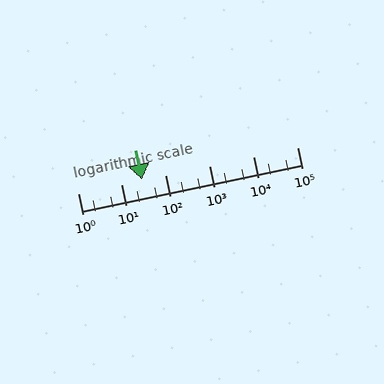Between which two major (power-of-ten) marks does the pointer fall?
The pointer is between 10 and 100.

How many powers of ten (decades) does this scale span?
The scale spans 5 decades, from 1 to 100000.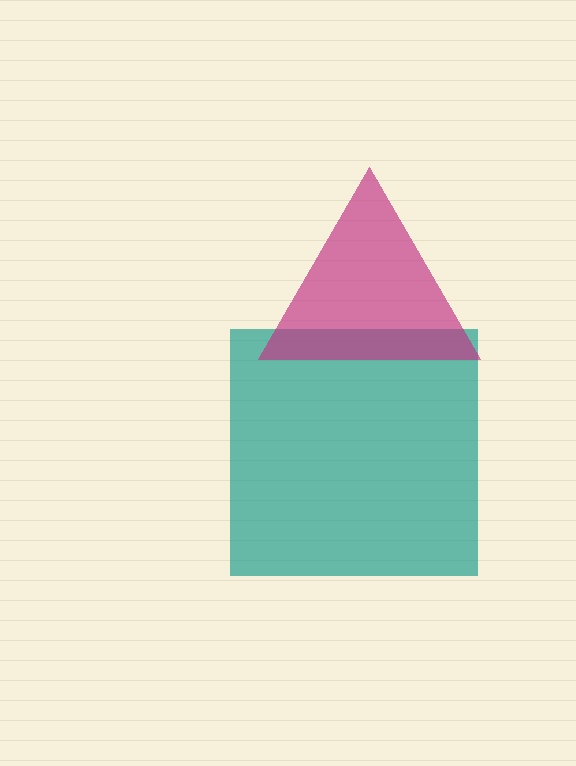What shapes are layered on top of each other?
The layered shapes are: a teal square, a magenta triangle.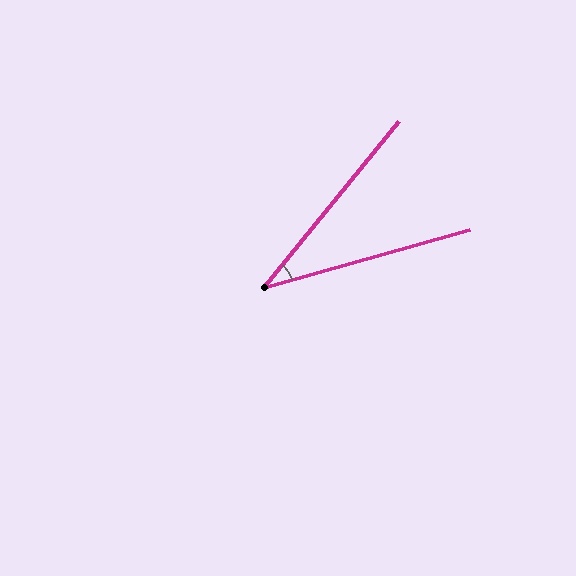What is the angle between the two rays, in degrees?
Approximately 35 degrees.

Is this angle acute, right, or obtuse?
It is acute.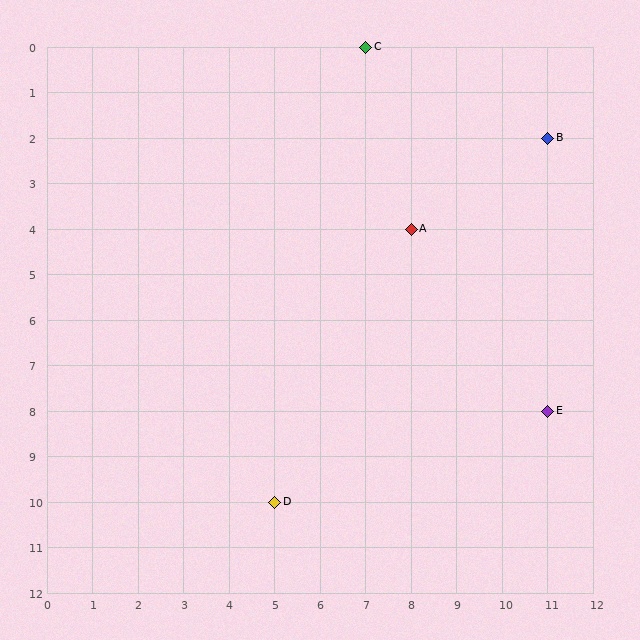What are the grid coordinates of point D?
Point D is at grid coordinates (5, 10).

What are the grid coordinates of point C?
Point C is at grid coordinates (7, 0).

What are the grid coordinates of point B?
Point B is at grid coordinates (11, 2).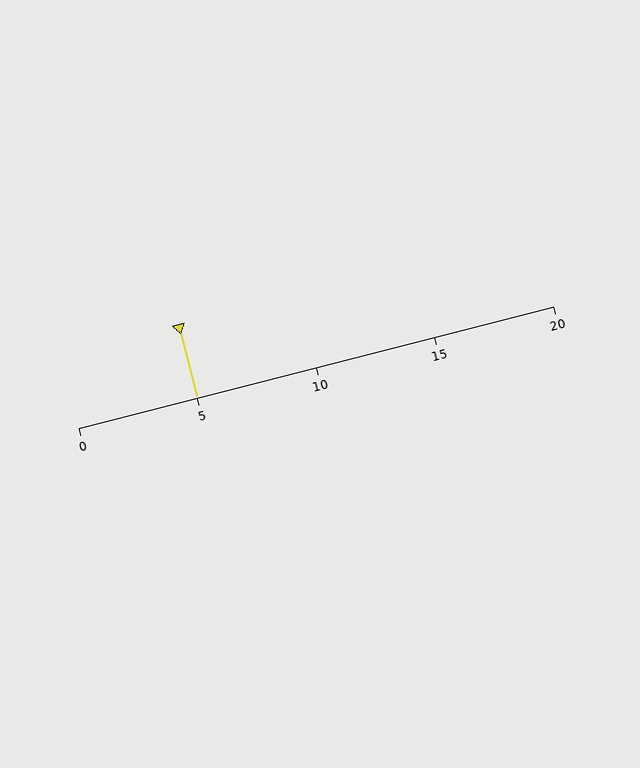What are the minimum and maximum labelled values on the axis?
The axis runs from 0 to 20.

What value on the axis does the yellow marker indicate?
The marker indicates approximately 5.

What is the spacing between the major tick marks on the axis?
The major ticks are spaced 5 apart.